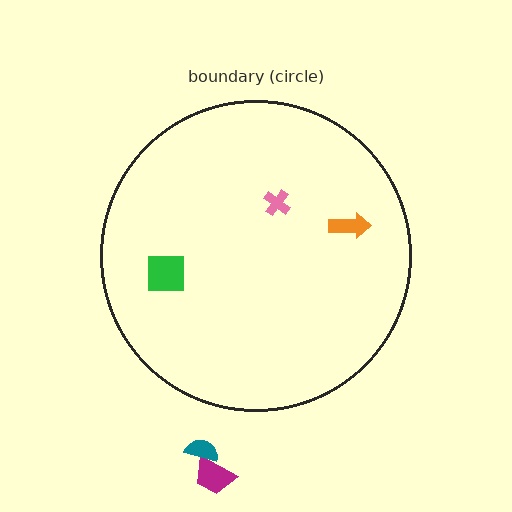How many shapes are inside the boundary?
3 inside, 2 outside.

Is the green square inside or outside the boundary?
Inside.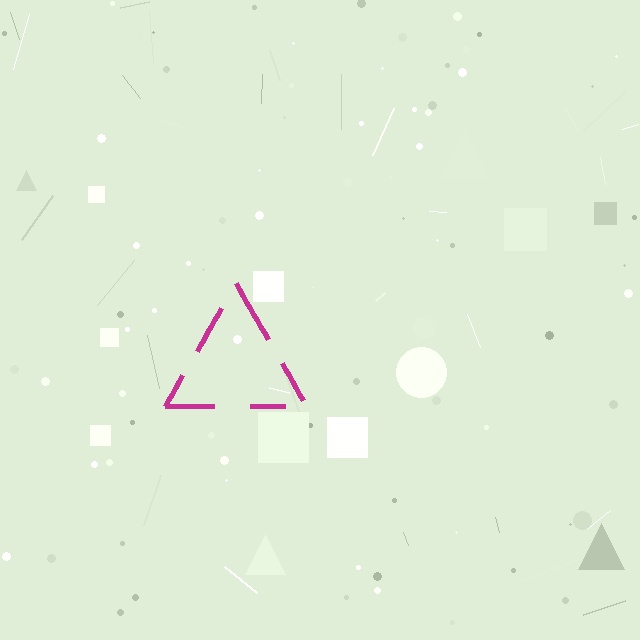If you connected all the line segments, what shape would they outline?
They would outline a triangle.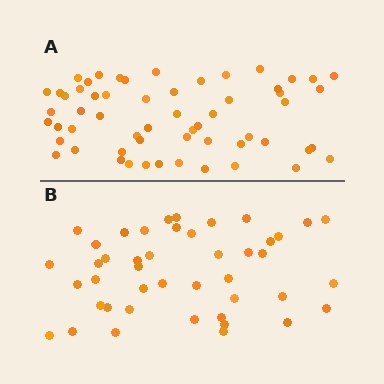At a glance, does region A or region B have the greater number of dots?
Region A (the top region) has more dots.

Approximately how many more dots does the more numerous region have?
Region A has approximately 15 more dots than region B.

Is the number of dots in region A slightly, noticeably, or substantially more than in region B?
Region A has noticeably more, but not dramatically so. The ratio is roughly 1.3 to 1.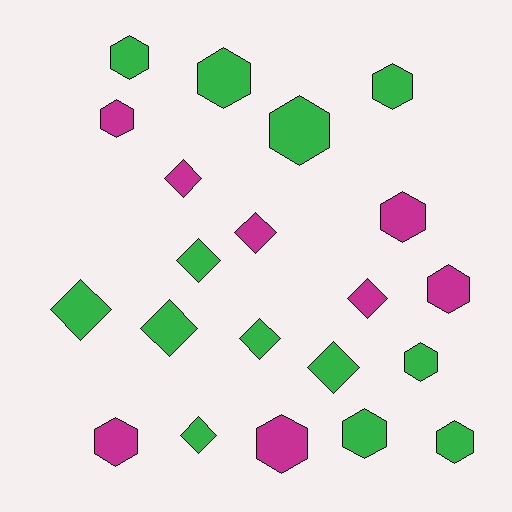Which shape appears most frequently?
Hexagon, with 12 objects.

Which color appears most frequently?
Green, with 13 objects.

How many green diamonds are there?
There are 6 green diamonds.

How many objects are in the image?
There are 21 objects.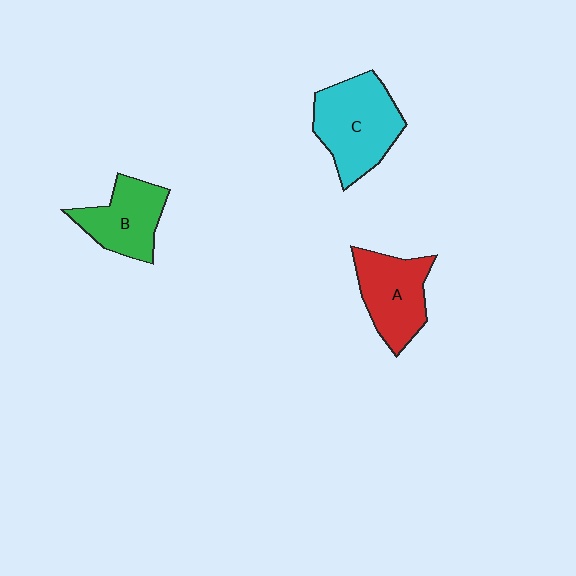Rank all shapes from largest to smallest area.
From largest to smallest: C (cyan), A (red), B (green).